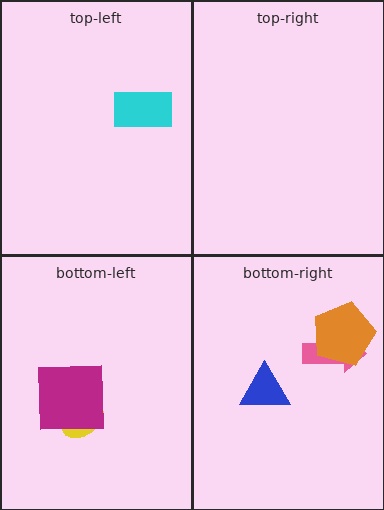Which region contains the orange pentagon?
The bottom-right region.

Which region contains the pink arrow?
The bottom-right region.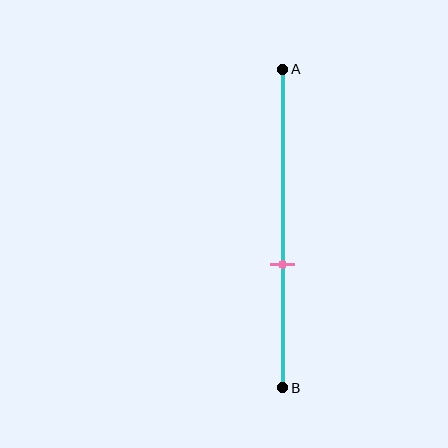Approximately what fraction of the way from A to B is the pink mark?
The pink mark is approximately 60% of the way from A to B.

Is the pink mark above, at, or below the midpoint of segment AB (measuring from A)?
The pink mark is below the midpoint of segment AB.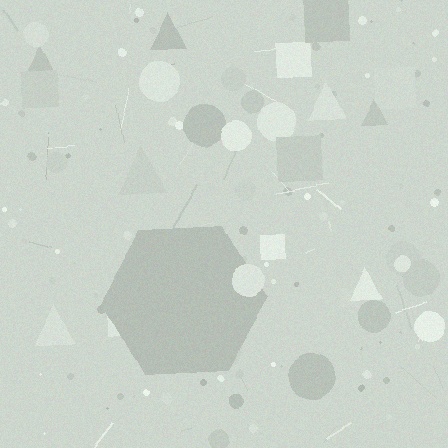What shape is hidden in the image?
A hexagon is hidden in the image.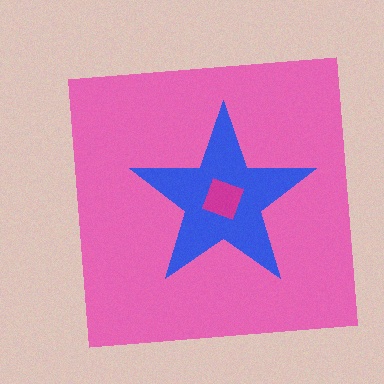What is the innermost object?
The magenta diamond.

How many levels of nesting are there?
3.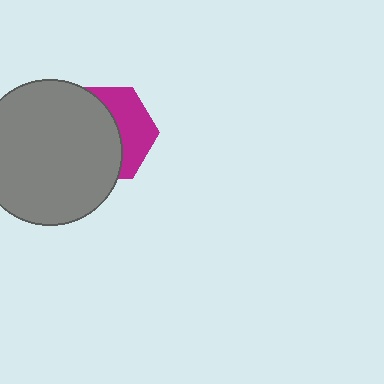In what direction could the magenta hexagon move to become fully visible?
The magenta hexagon could move right. That would shift it out from behind the gray circle entirely.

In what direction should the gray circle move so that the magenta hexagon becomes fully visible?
The gray circle should move left. That is the shortest direction to clear the overlap and leave the magenta hexagon fully visible.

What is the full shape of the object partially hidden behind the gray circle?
The partially hidden object is a magenta hexagon.